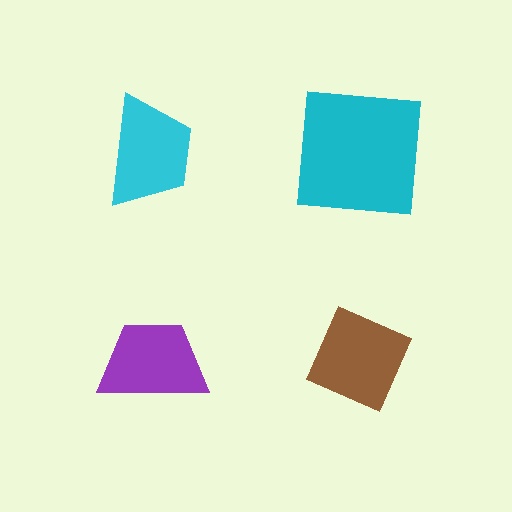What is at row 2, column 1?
A purple trapezoid.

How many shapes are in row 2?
2 shapes.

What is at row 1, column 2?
A cyan square.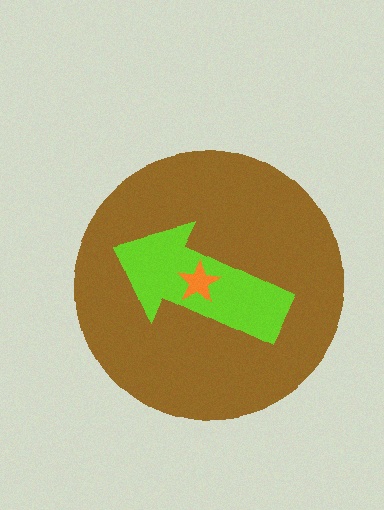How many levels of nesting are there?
3.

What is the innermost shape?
The orange star.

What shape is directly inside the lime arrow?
The orange star.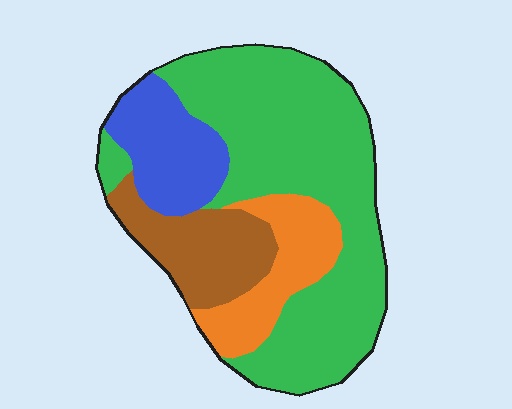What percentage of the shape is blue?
Blue covers roughly 15% of the shape.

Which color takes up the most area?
Green, at roughly 55%.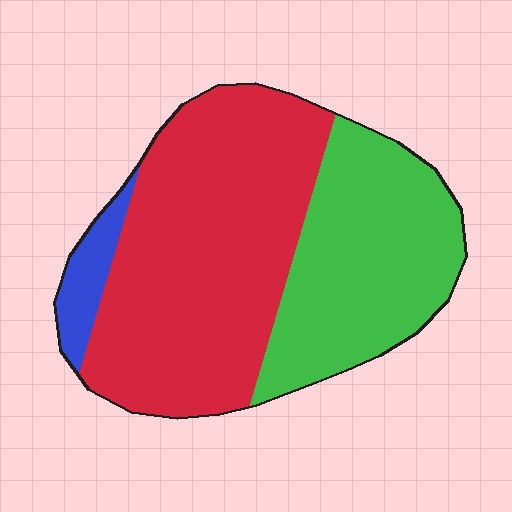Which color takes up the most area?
Red, at roughly 55%.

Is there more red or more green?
Red.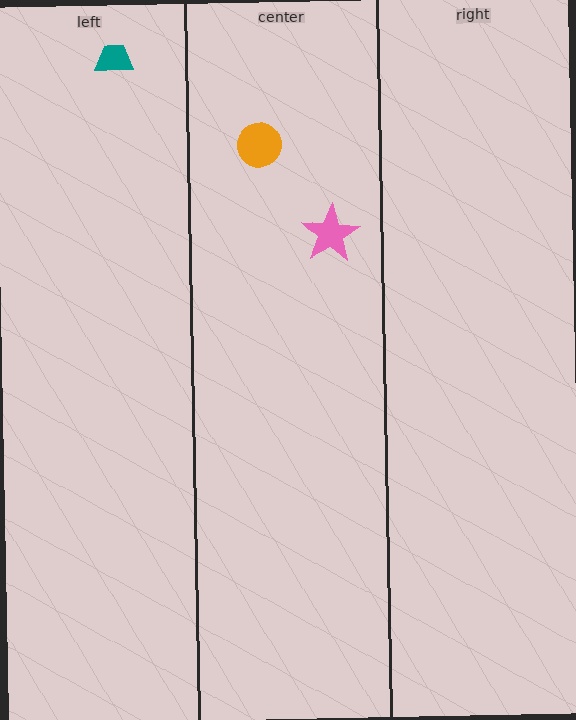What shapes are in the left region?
The teal trapezoid.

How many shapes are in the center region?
2.